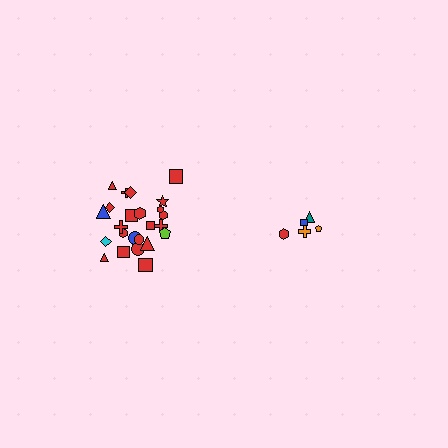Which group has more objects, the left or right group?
The left group.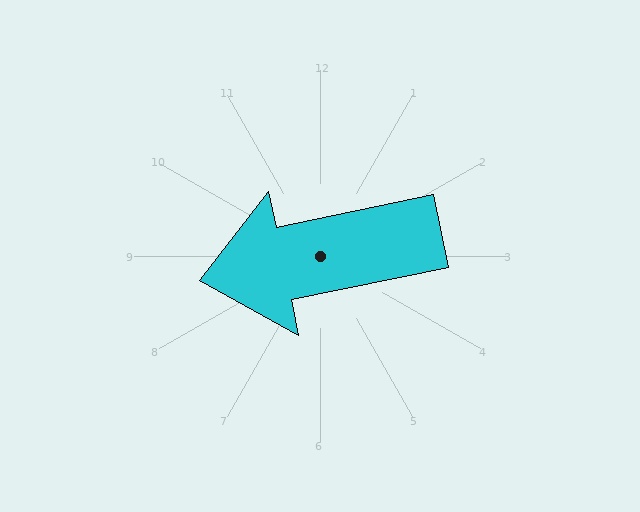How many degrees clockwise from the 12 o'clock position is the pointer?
Approximately 258 degrees.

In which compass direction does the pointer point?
West.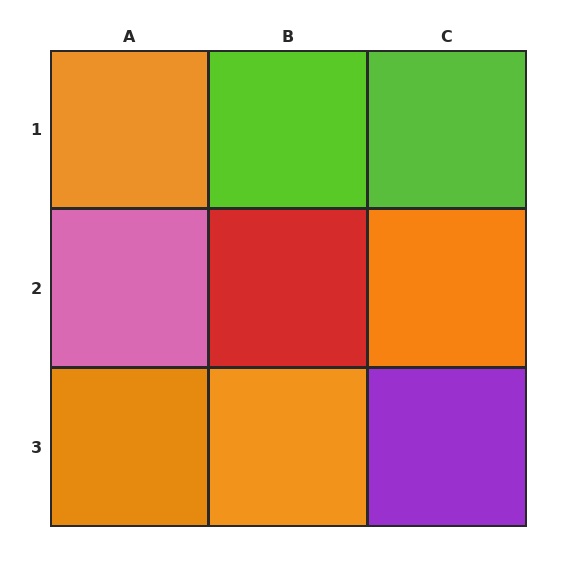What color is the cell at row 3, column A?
Orange.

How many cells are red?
1 cell is red.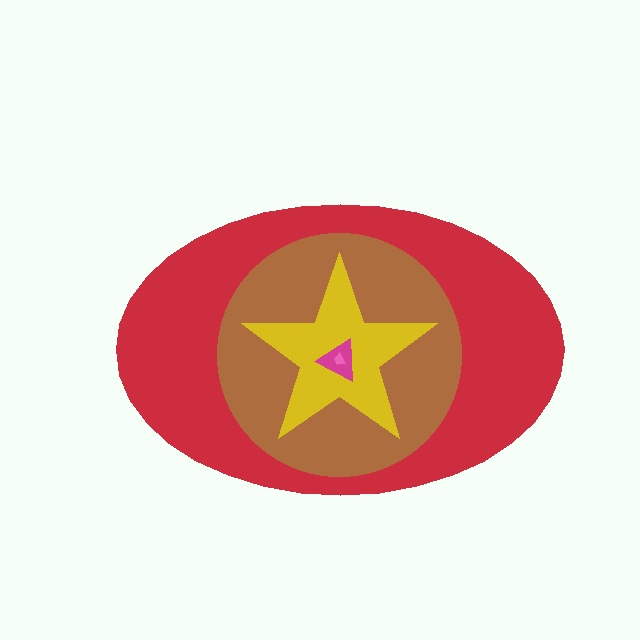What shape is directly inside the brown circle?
The yellow star.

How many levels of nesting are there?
5.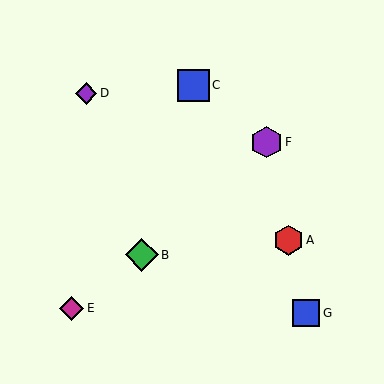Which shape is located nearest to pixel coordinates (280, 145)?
The purple hexagon (labeled F) at (267, 142) is nearest to that location.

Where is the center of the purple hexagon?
The center of the purple hexagon is at (267, 142).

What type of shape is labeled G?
Shape G is a blue square.